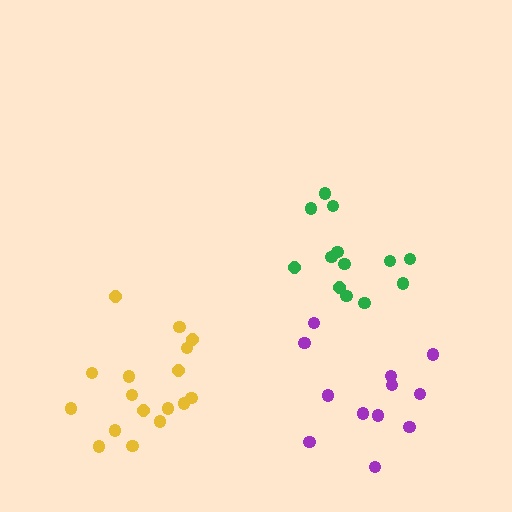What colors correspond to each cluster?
The clusters are colored: green, yellow, purple.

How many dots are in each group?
Group 1: 13 dots, Group 2: 17 dots, Group 3: 12 dots (42 total).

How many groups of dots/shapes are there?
There are 3 groups.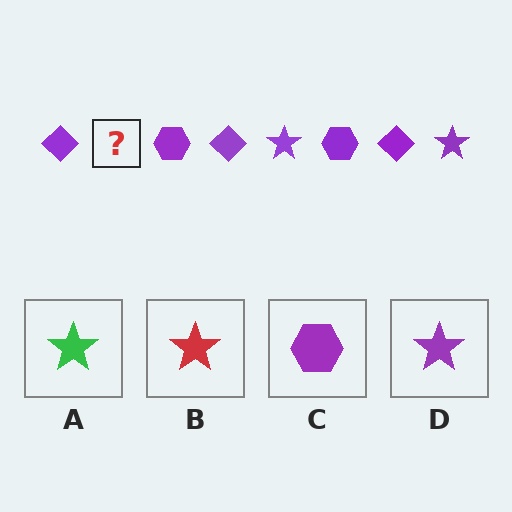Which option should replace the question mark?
Option D.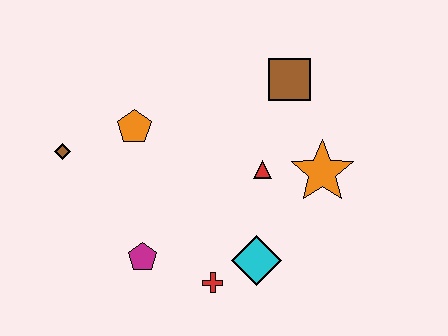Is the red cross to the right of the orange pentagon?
Yes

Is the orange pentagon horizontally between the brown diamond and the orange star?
Yes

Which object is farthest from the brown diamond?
The orange star is farthest from the brown diamond.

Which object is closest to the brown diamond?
The orange pentagon is closest to the brown diamond.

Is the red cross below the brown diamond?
Yes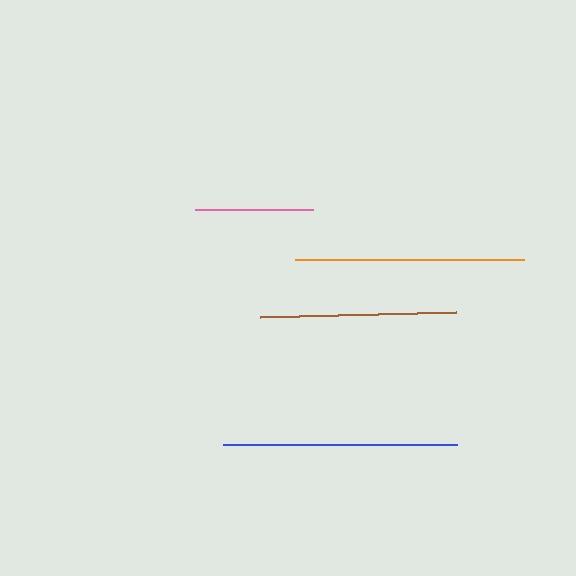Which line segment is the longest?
The blue line is the longest at approximately 233 pixels.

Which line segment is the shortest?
The pink line is the shortest at approximately 117 pixels.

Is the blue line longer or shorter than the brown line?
The blue line is longer than the brown line.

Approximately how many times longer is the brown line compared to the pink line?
The brown line is approximately 1.7 times the length of the pink line.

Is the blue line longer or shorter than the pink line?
The blue line is longer than the pink line.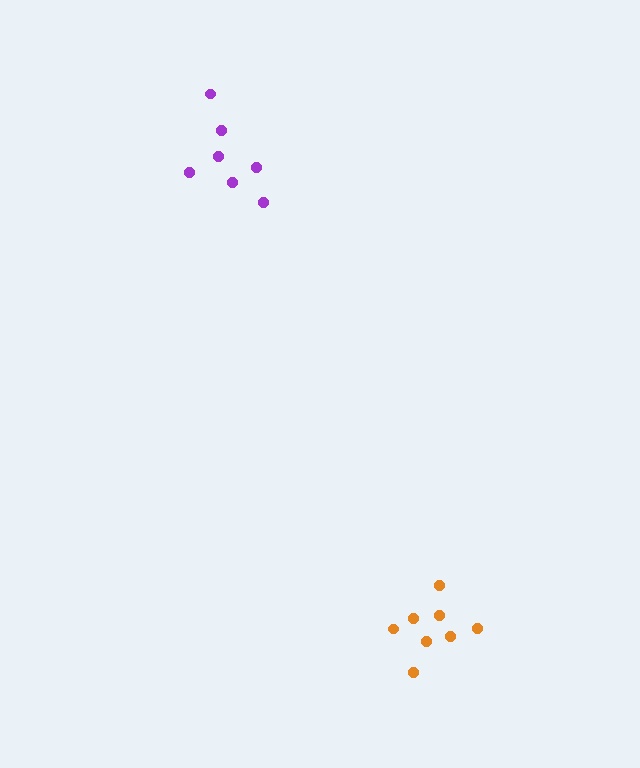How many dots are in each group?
Group 1: 8 dots, Group 2: 7 dots (15 total).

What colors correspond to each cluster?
The clusters are colored: orange, purple.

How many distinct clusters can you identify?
There are 2 distinct clusters.